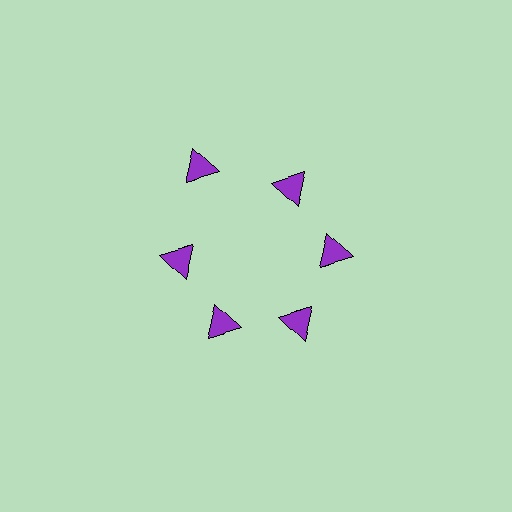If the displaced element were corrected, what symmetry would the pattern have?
It would have 6-fold rotational symmetry — the pattern would map onto itself every 60 degrees.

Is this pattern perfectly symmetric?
No. The 6 purple triangles are arranged in a ring, but one element near the 11 o'clock position is pushed outward from the center, breaking the 6-fold rotational symmetry.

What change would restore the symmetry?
The symmetry would be restored by moving it inward, back onto the ring so that all 6 triangles sit at equal angles and equal distance from the center.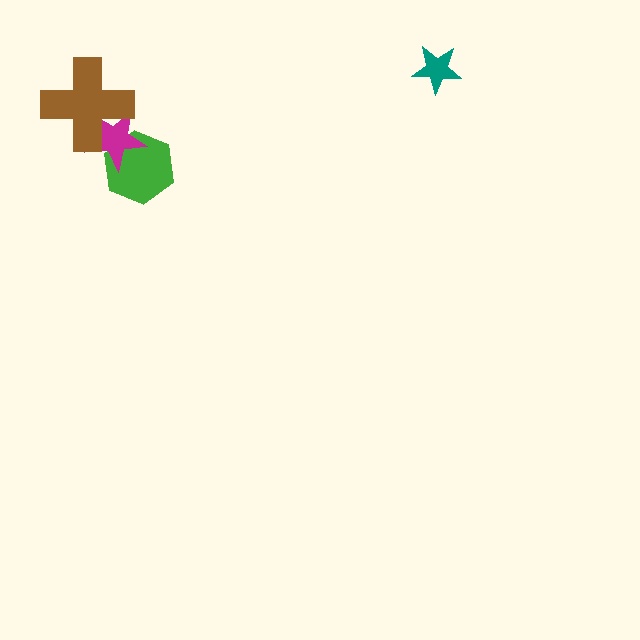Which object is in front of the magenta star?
The brown cross is in front of the magenta star.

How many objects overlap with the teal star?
0 objects overlap with the teal star.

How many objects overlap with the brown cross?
1 object overlaps with the brown cross.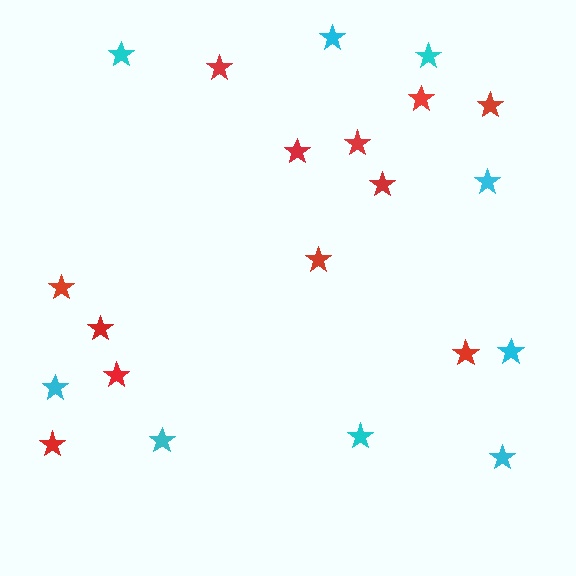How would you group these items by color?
There are 2 groups: one group of red stars (12) and one group of cyan stars (9).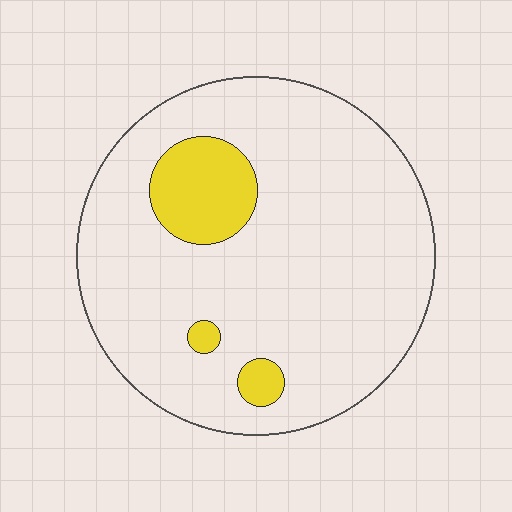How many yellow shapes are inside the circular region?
3.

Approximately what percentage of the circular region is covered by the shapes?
Approximately 10%.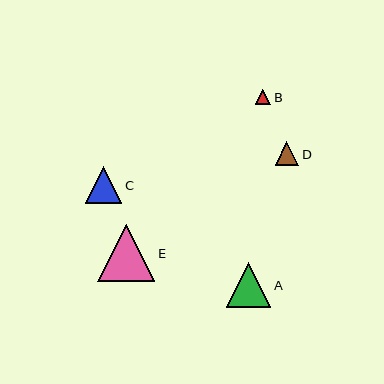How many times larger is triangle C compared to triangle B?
Triangle C is approximately 2.3 times the size of triangle B.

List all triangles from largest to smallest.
From largest to smallest: E, A, C, D, B.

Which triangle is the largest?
Triangle E is the largest with a size of approximately 57 pixels.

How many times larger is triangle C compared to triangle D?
Triangle C is approximately 1.5 times the size of triangle D.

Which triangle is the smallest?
Triangle B is the smallest with a size of approximately 15 pixels.